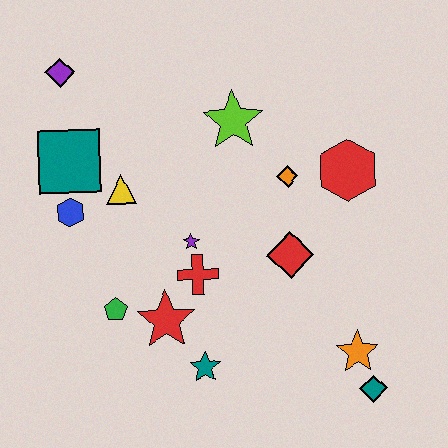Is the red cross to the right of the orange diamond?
No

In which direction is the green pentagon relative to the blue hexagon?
The green pentagon is below the blue hexagon.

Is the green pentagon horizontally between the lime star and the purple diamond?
Yes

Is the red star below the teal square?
Yes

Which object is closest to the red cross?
The purple star is closest to the red cross.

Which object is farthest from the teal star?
The purple diamond is farthest from the teal star.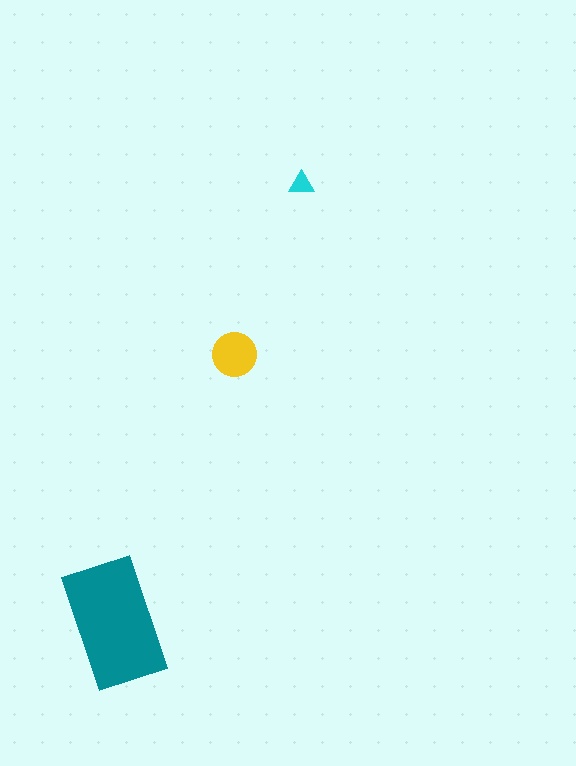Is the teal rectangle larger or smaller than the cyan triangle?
Larger.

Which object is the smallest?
The cyan triangle.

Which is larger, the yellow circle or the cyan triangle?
The yellow circle.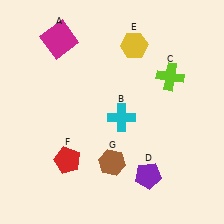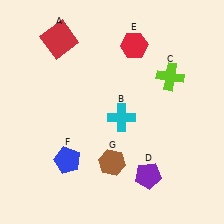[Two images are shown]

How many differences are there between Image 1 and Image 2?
There are 3 differences between the two images.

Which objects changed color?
A changed from magenta to red. E changed from yellow to red. F changed from red to blue.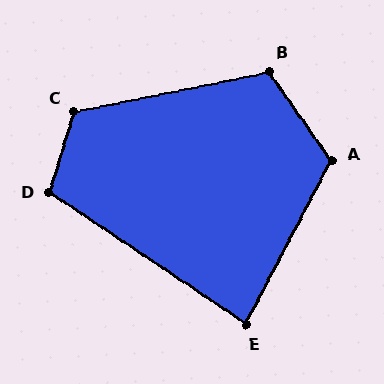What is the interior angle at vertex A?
Approximately 118 degrees (obtuse).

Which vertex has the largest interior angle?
C, at approximately 118 degrees.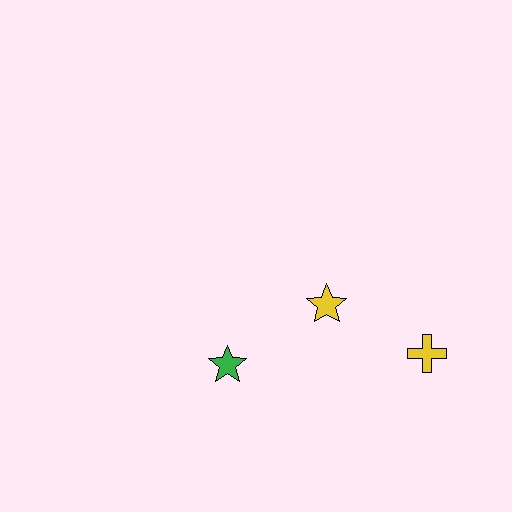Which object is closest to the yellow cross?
The yellow star is closest to the yellow cross.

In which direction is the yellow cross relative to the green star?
The yellow cross is to the right of the green star.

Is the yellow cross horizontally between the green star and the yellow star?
No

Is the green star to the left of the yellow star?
Yes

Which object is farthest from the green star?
The yellow cross is farthest from the green star.